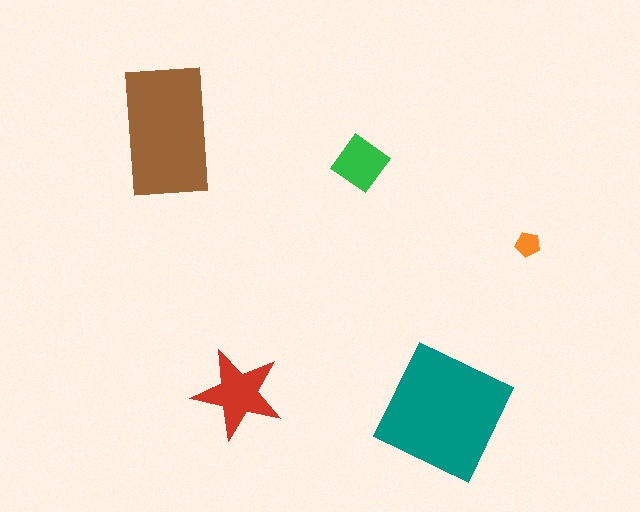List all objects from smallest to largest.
The orange pentagon, the green diamond, the red star, the brown rectangle, the teal square.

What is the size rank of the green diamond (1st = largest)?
4th.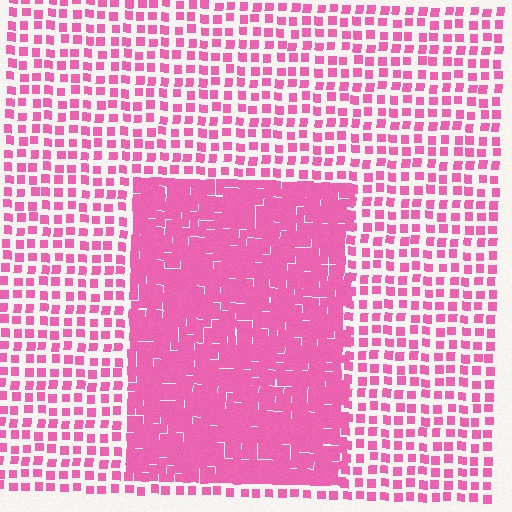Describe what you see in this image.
The image contains small pink elements arranged at two different densities. A rectangle-shaped region is visible where the elements are more densely packed than the surrounding area.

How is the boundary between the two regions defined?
The boundary is defined by a change in element density (approximately 2.4x ratio). All elements are the same color, size, and shape.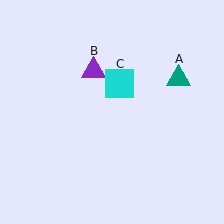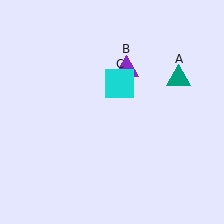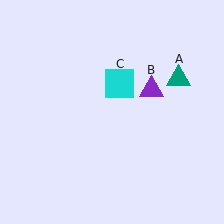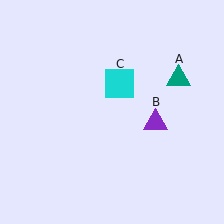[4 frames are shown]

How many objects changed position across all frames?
1 object changed position: purple triangle (object B).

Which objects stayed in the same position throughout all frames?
Teal triangle (object A) and cyan square (object C) remained stationary.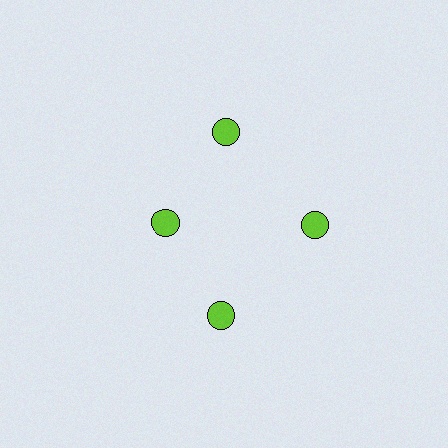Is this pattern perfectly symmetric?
No. The 4 lime circles are arranged in a ring, but one element near the 9 o'clock position is pulled inward toward the center, breaking the 4-fold rotational symmetry.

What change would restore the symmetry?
The symmetry would be restored by moving it outward, back onto the ring so that all 4 circles sit at equal angles and equal distance from the center.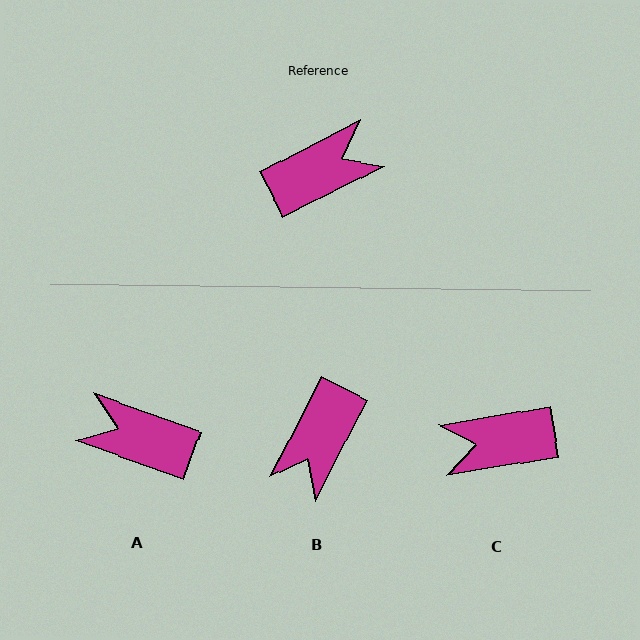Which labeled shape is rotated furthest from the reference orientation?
C, about 163 degrees away.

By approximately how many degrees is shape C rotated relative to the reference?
Approximately 163 degrees counter-clockwise.